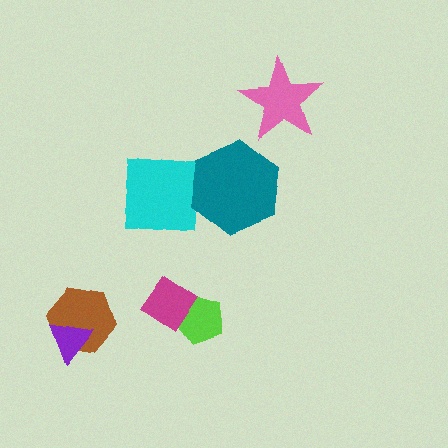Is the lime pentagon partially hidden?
Yes, it is partially covered by another shape.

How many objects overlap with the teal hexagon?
1 object overlaps with the teal hexagon.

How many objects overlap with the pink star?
0 objects overlap with the pink star.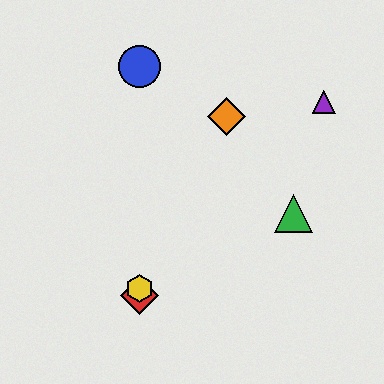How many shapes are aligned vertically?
3 shapes (the red diamond, the blue circle, the yellow hexagon) are aligned vertically.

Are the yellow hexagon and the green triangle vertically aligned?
No, the yellow hexagon is at x≈140 and the green triangle is at x≈293.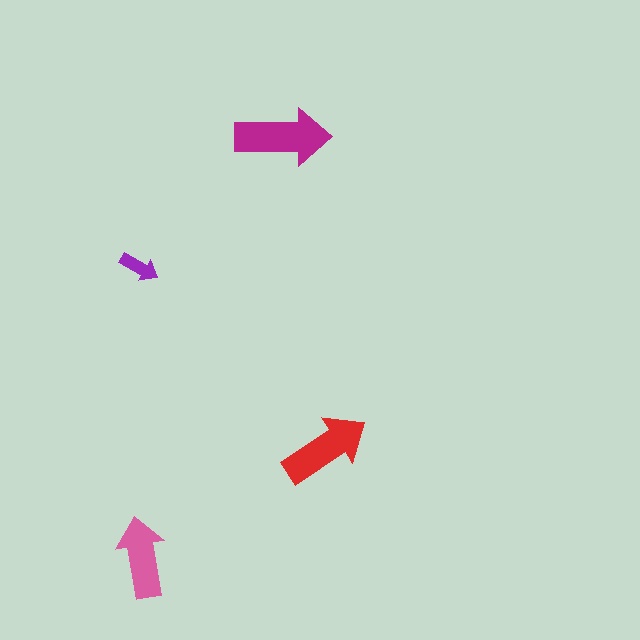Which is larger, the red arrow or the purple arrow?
The red one.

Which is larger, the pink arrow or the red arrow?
The red one.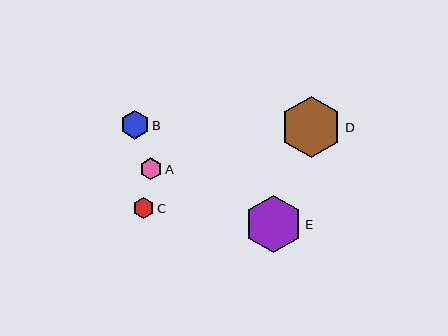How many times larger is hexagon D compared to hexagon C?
Hexagon D is approximately 2.9 times the size of hexagon C.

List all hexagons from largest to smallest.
From largest to smallest: D, E, B, A, C.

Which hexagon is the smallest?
Hexagon C is the smallest with a size of approximately 21 pixels.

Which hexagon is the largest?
Hexagon D is the largest with a size of approximately 61 pixels.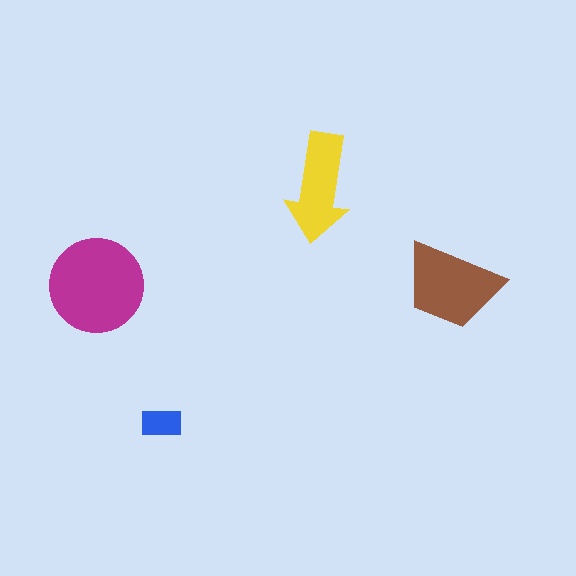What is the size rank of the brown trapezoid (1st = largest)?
2nd.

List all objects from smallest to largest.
The blue rectangle, the yellow arrow, the brown trapezoid, the magenta circle.